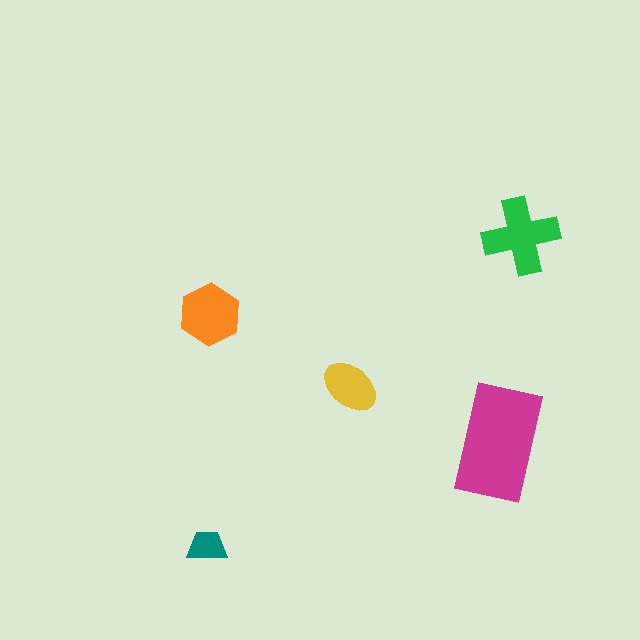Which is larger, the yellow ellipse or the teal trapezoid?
The yellow ellipse.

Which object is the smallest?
The teal trapezoid.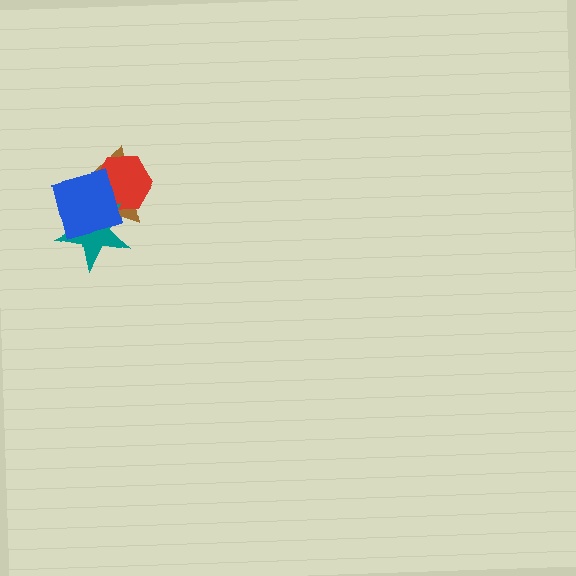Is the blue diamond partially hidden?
No, no other shape covers it.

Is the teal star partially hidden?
Yes, it is partially covered by another shape.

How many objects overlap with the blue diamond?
3 objects overlap with the blue diamond.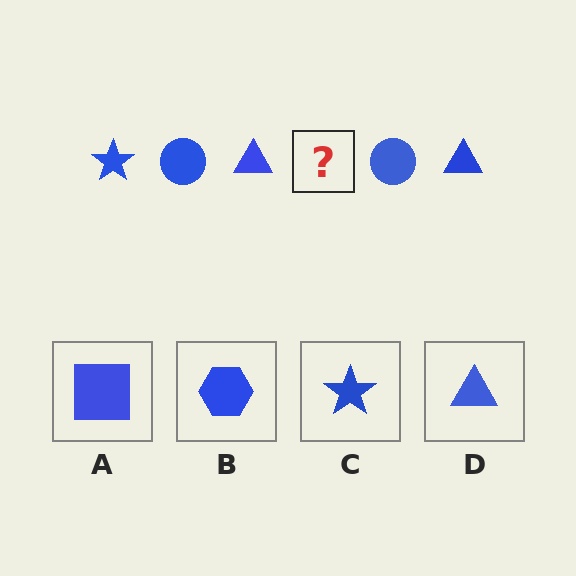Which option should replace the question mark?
Option C.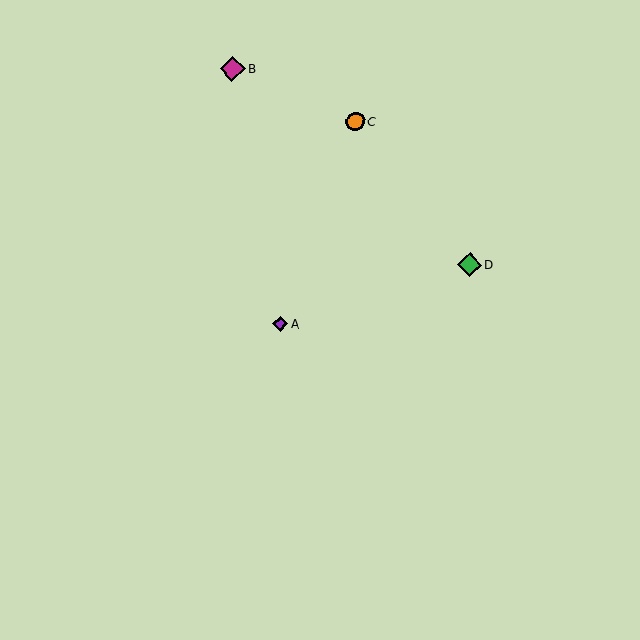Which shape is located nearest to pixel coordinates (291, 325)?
The purple diamond (labeled A) at (280, 324) is nearest to that location.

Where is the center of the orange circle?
The center of the orange circle is at (356, 121).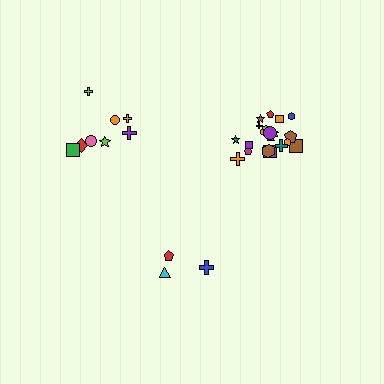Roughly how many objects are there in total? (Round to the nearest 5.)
Roughly 35 objects in total.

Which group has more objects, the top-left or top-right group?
The top-right group.